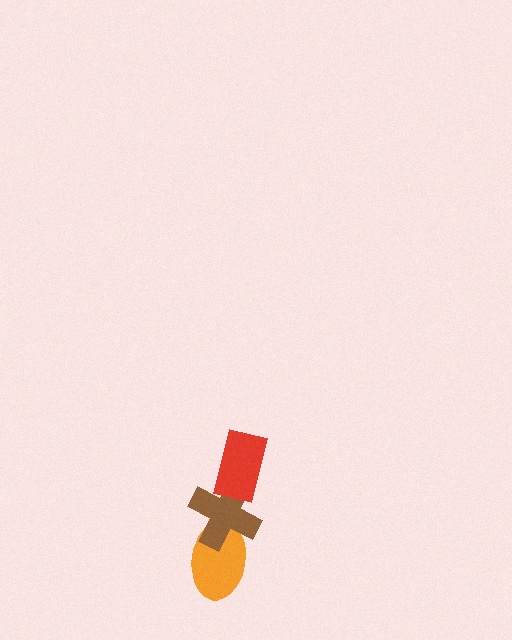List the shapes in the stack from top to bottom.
From top to bottom: the red rectangle, the brown cross, the orange ellipse.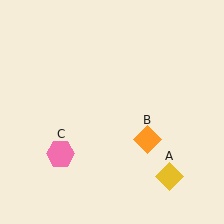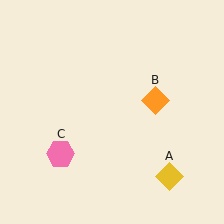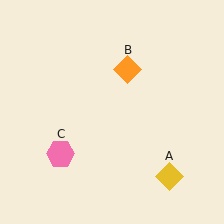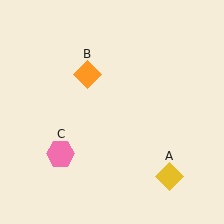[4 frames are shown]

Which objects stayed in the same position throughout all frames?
Yellow diamond (object A) and pink hexagon (object C) remained stationary.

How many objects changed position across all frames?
1 object changed position: orange diamond (object B).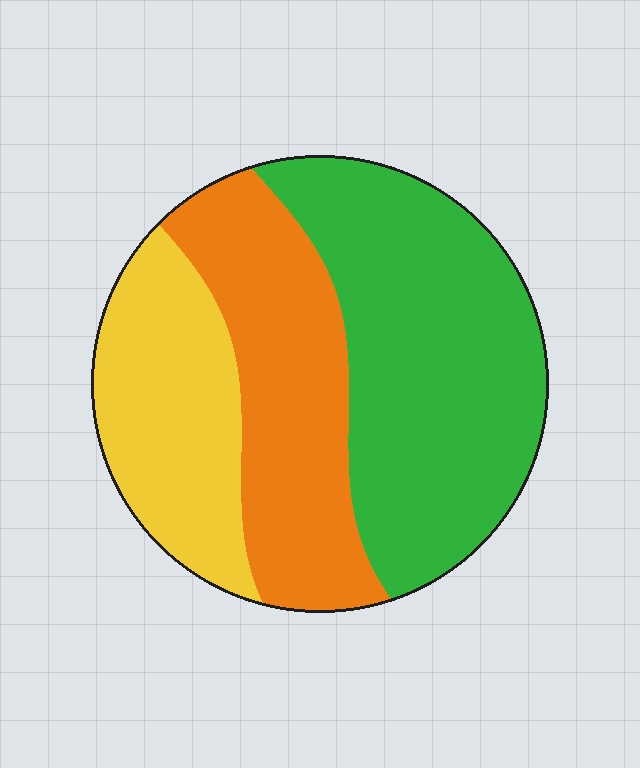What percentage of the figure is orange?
Orange covers 30% of the figure.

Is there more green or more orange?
Green.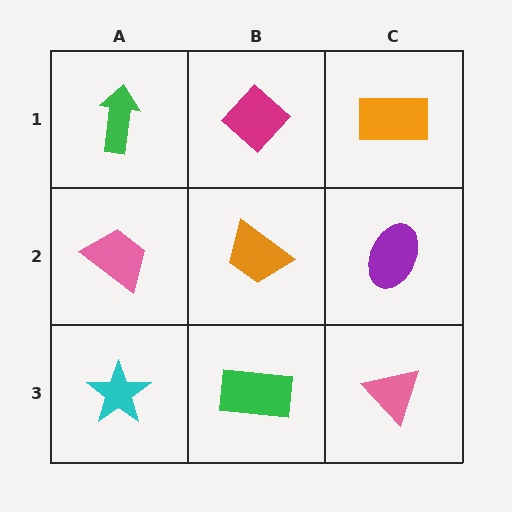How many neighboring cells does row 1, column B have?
3.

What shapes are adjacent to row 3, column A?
A pink trapezoid (row 2, column A), a green rectangle (row 3, column B).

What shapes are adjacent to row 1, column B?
An orange trapezoid (row 2, column B), a green arrow (row 1, column A), an orange rectangle (row 1, column C).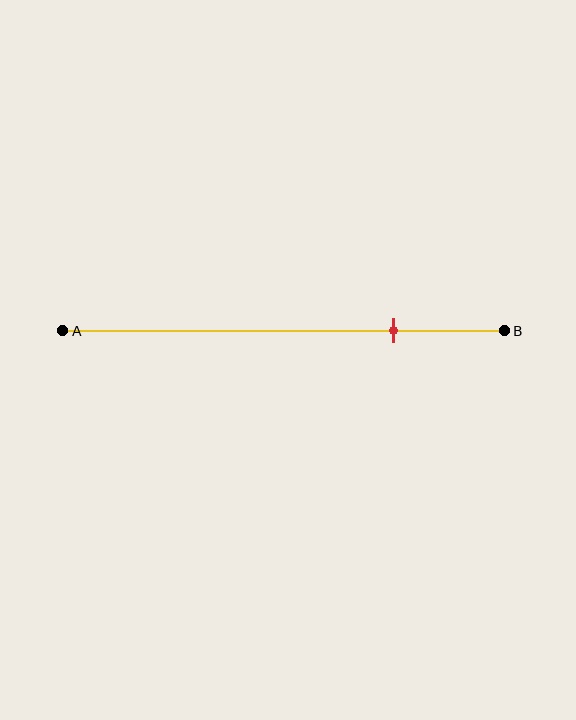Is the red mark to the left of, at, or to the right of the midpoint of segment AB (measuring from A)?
The red mark is to the right of the midpoint of segment AB.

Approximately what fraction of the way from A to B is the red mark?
The red mark is approximately 75% of the way from A to B.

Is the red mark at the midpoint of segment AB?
No, the mark is at about 75% from A, not at the 50% midpoint.